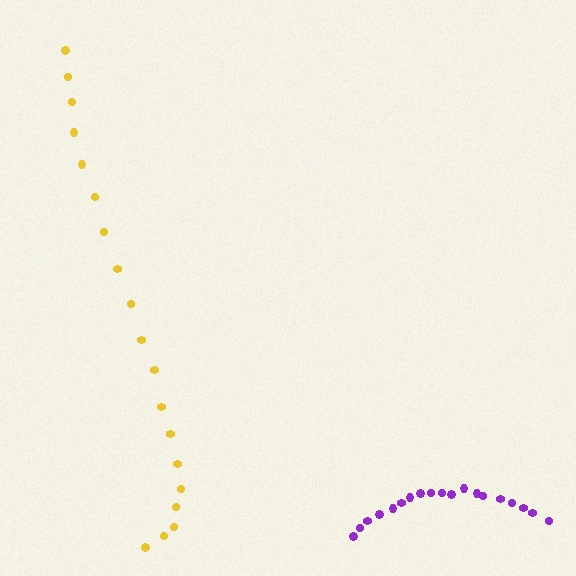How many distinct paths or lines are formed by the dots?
There are 2 distinct paths.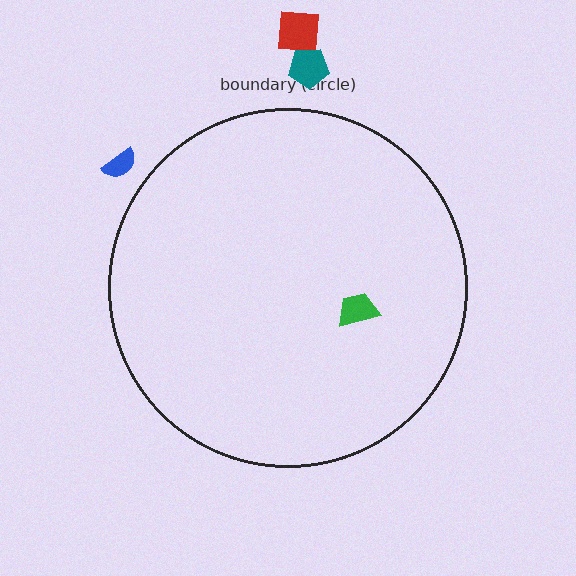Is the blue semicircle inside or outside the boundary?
Outside.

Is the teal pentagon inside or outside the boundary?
Outside.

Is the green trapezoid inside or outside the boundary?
Inside.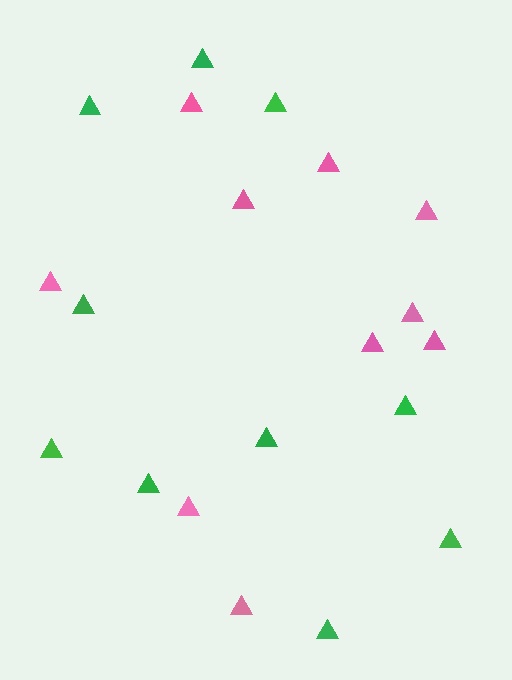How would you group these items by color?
There are 2 groups: one group of pink triangles (10) and one group of green triangles (10).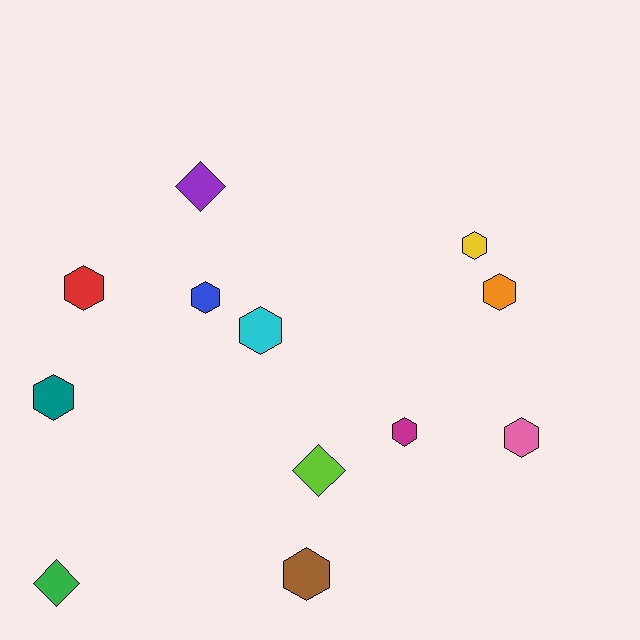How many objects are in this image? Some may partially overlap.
There are 12 objects.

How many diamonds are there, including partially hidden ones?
There are 3 diamonds.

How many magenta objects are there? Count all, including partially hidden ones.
There is 1 magenta object.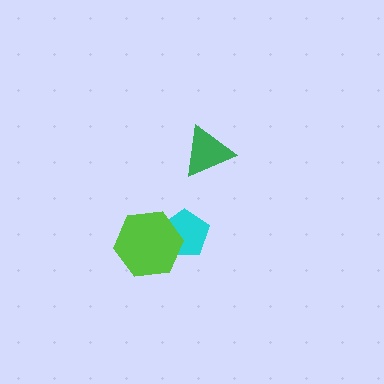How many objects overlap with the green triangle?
0 objects overlap with the green triangle.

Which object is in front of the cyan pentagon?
The lime hexagon is in front of the cyan pentagon.